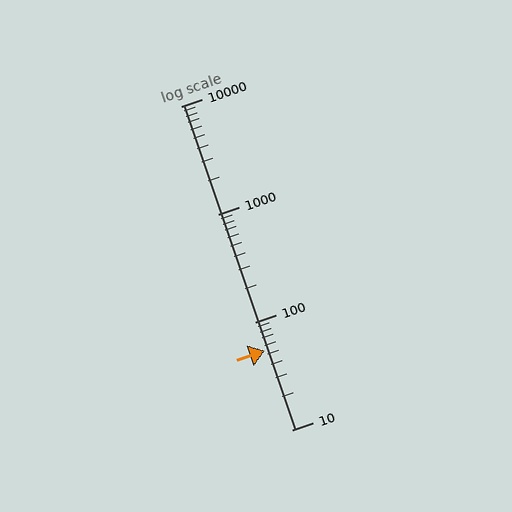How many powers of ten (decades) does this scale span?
The scale spans 3 decades, from 10 to 10000.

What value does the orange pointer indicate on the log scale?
The pointer indicates approximately 54.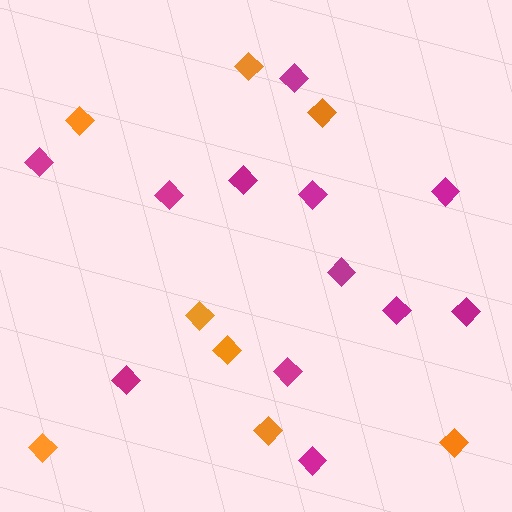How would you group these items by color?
There are 2 groups: one group of magenta diamonds (12) and one group of orange diamonds (8).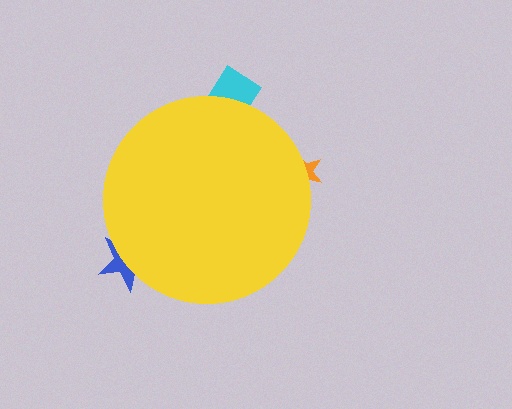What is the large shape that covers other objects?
A yellow circle.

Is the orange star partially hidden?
Yes, the orange star is partially hidden behind the yellow circle.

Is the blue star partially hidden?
Yes, the blue star is partially hidden behind the yellow circle.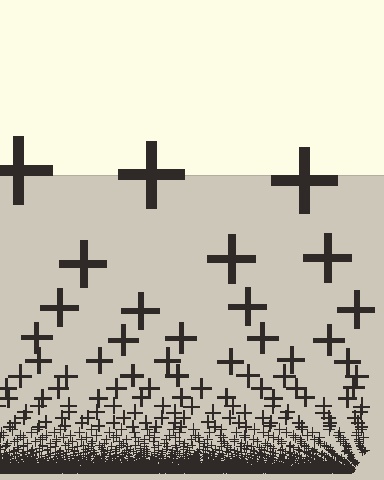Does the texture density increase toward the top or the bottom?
Density increases toward the bottom.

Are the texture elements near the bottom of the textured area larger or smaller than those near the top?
Smaller. The gradient is inverted — elements near the bottom are smaller and denser.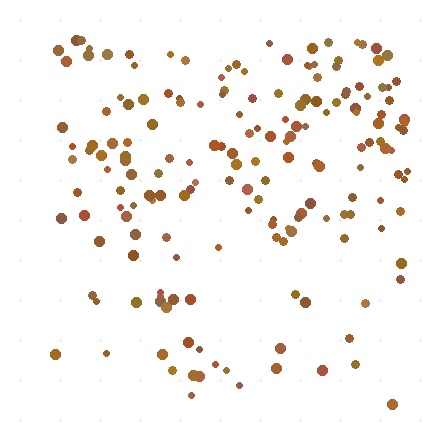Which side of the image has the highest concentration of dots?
The top.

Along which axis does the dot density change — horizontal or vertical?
Vertical.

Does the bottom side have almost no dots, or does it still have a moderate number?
Still a moderate number, just noticeably fewer than the top.